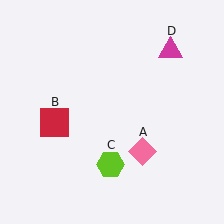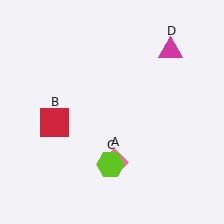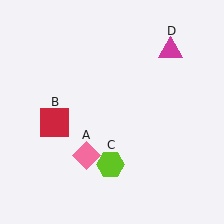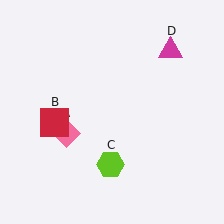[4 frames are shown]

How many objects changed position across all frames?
1 object changed position: pink diamond (object A).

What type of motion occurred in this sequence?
The pink diamond (object A) rotated clockwise around the center of the scene.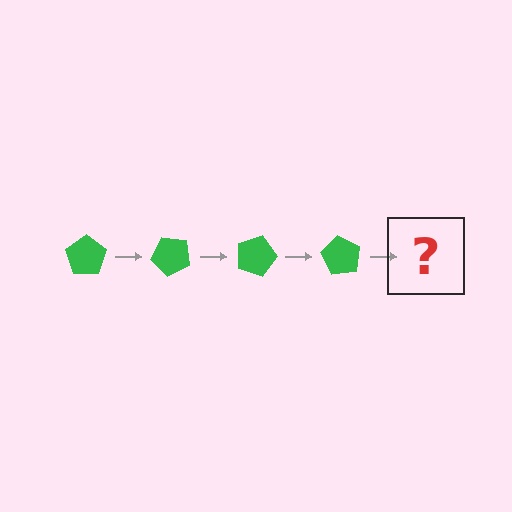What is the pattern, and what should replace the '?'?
The pattern is that the pentagon rotates 45 degrees each step. The '?' should be a green pentagon rotated 180 degrees.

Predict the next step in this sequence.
The next step is a green pentagon rotated 180 degrees.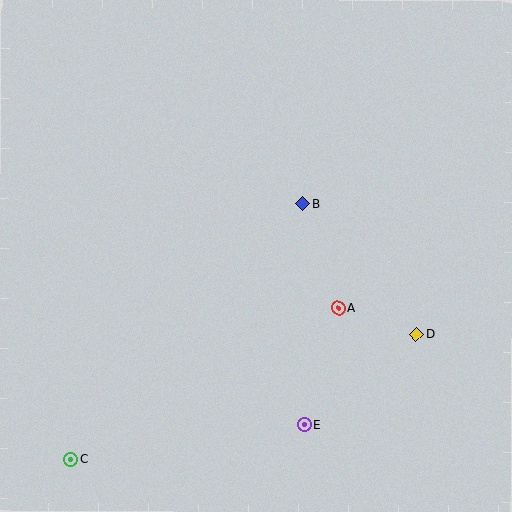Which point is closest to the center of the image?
Point B at (303, 204) is closest to the center.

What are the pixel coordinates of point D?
Point D is at (416, 334).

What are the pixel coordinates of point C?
Point C is at (70, 459).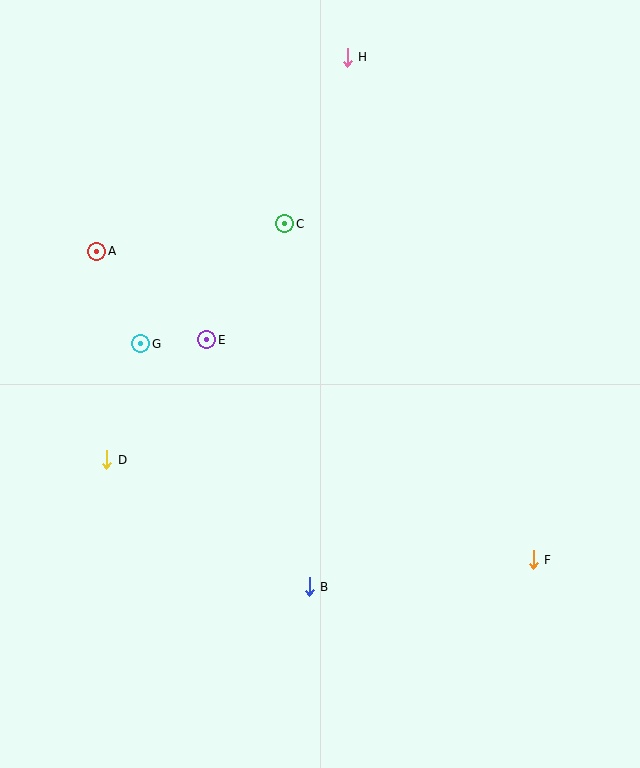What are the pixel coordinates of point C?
Point C is at (285, 224).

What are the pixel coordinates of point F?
Point F is at (533, 560).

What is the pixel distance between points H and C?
The distance between H and C is 178 pixels.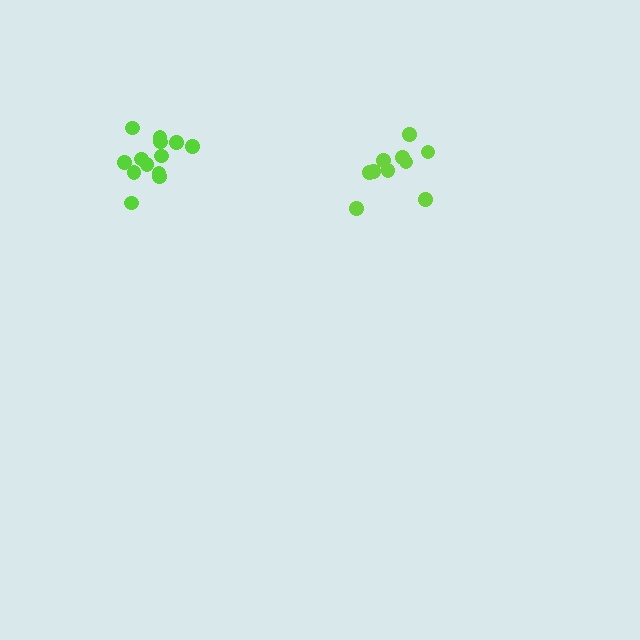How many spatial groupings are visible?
There are 2 spatial groupings.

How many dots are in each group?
Group 1: 10 dots, Group 2: 13 dots (23 total).